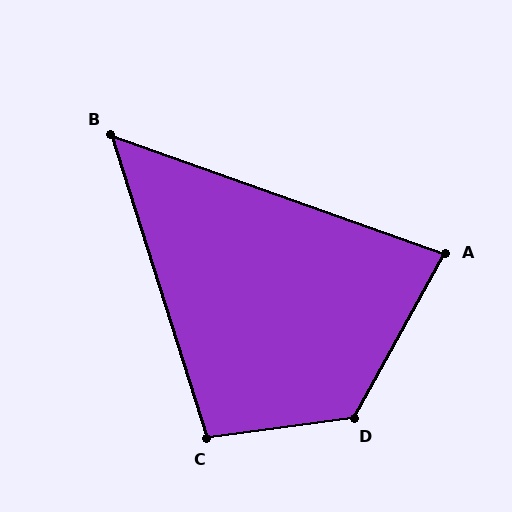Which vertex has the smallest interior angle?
B, at approximately 53 degrees.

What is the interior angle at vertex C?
Approximately 100 degrees (obtuse).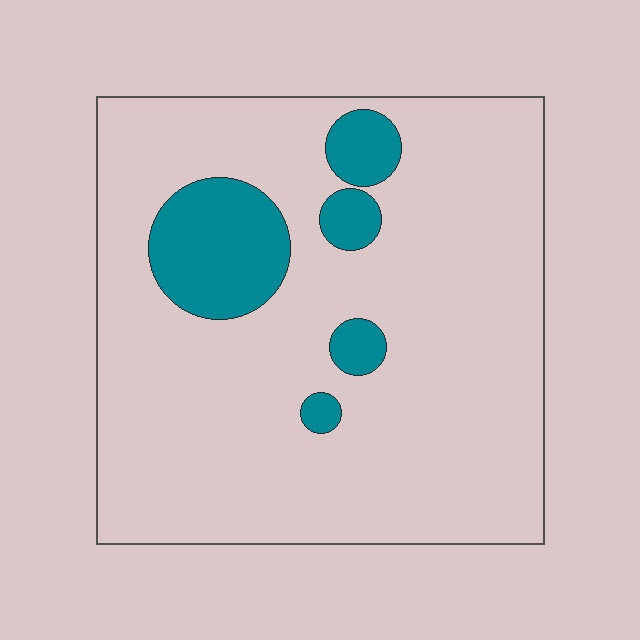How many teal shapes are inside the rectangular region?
5.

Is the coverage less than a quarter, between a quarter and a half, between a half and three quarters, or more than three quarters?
Less than a quarter.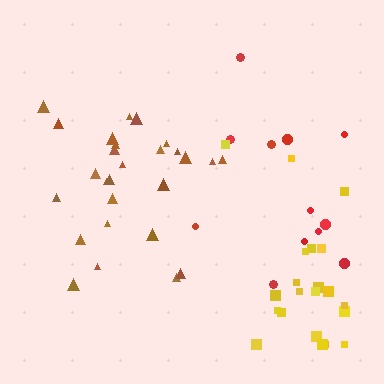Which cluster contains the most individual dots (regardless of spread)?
Brown (27).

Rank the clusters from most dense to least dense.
brown, yellow, red.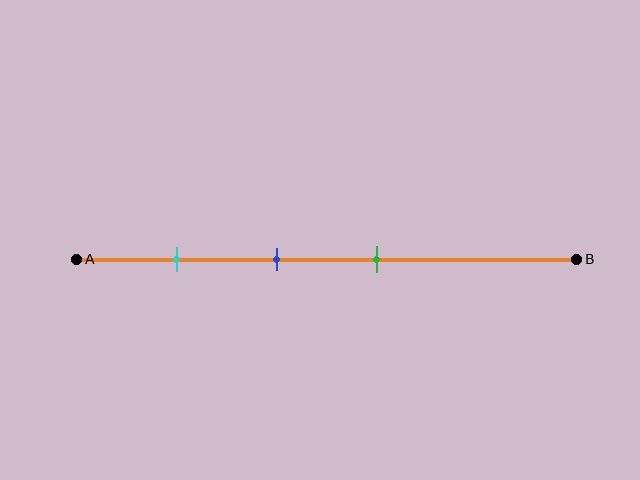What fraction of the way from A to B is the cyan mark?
The cyan mark is approximately 20% (0.2) of the way from A to B.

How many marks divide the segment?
There are 3 marks dividing the segment.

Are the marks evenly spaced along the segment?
Yes, the marks are approximately evenly spaced.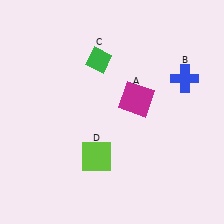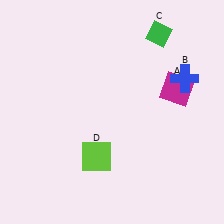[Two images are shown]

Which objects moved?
The objects that moved are: the magenta square (A), the green diamond (C).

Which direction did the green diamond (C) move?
The green diamond (C) moved right.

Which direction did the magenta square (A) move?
The magenta square (A) moved right.